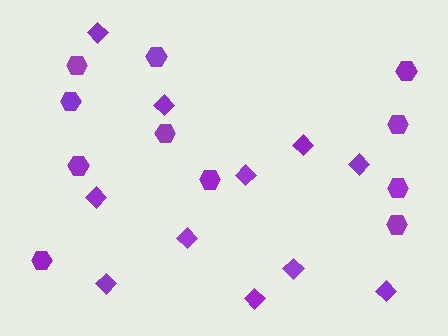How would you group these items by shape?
There are 2 groups: one group of hexagons (11) and one group of diamonds (11).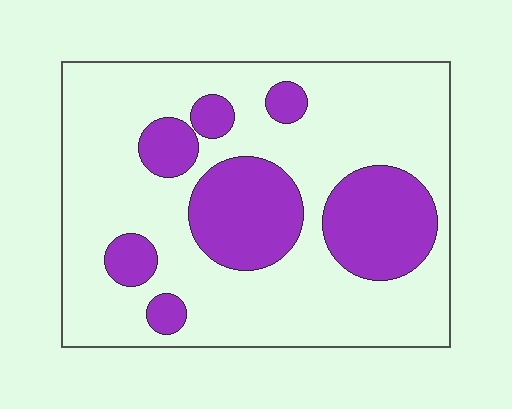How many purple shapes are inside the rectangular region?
7.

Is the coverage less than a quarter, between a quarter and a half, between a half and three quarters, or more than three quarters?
Between a quarter and a half.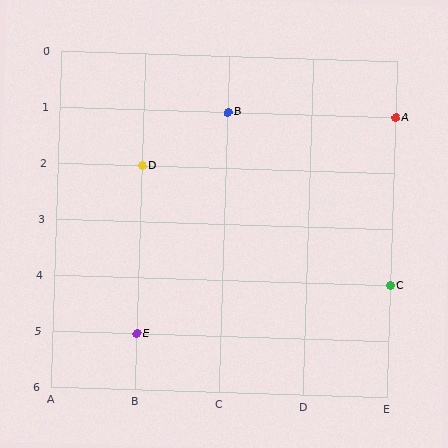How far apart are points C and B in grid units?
Points C and B are 2 columns and 3 rows apart (about 3.6 grid units diagonally).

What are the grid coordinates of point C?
Point C is at grid coordinates (E, 4).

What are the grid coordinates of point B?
Point B is at grid coordinates (C, 1).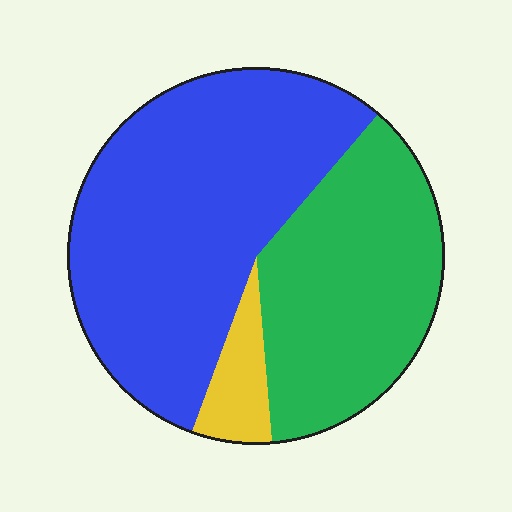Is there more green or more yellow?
Green.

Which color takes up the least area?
Yellow, at roughly 5%.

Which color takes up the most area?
Blue, at roughly 55%.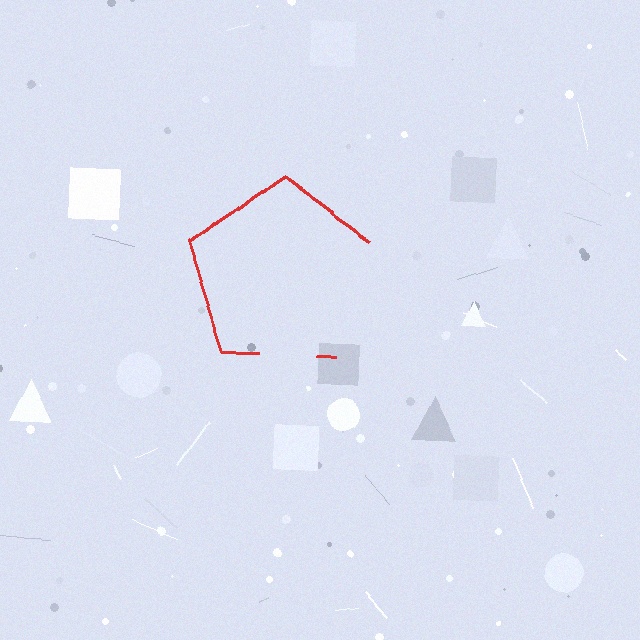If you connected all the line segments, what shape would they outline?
They would outline a pentagon.